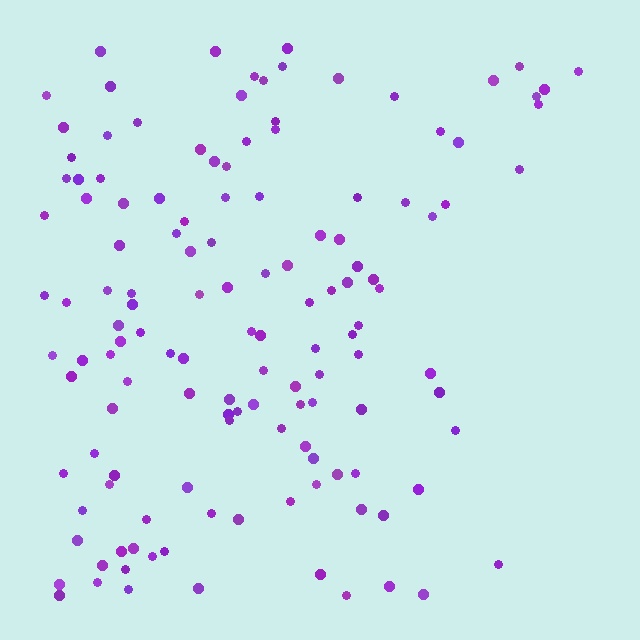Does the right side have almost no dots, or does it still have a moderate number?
Still a moderate number, just noticeably fewer than the left.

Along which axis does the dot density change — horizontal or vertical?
Horizontal.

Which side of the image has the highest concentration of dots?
The left.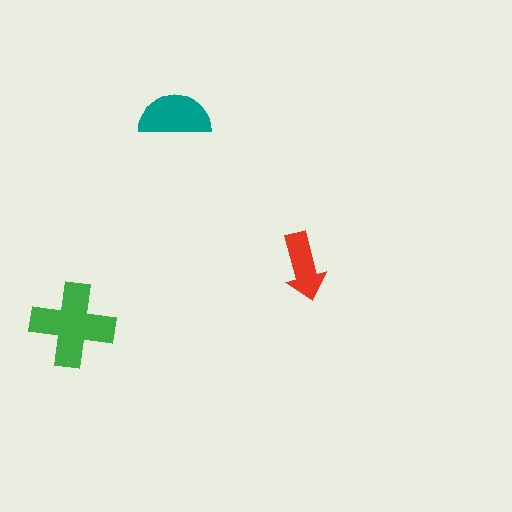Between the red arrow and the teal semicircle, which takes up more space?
The teal semicircle.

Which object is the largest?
The green cross.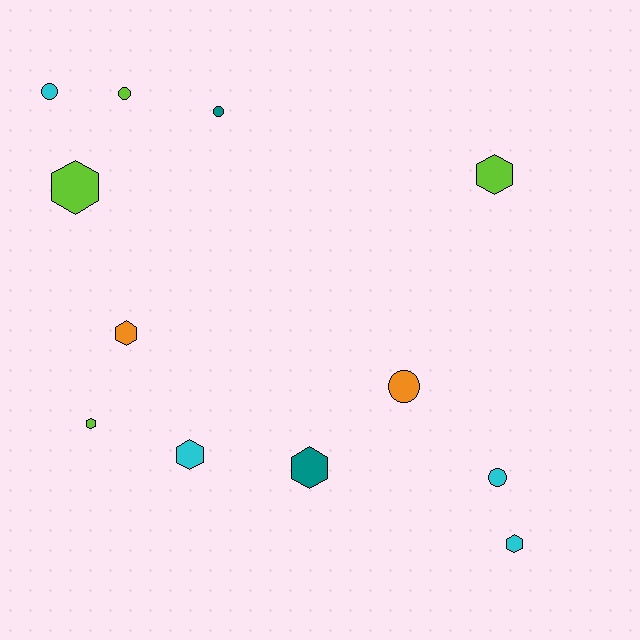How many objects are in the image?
There are 12 objects.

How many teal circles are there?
There is 1 teal circle.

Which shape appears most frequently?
Hexagon, with 7 objects.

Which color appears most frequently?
Lime, with 4 objects.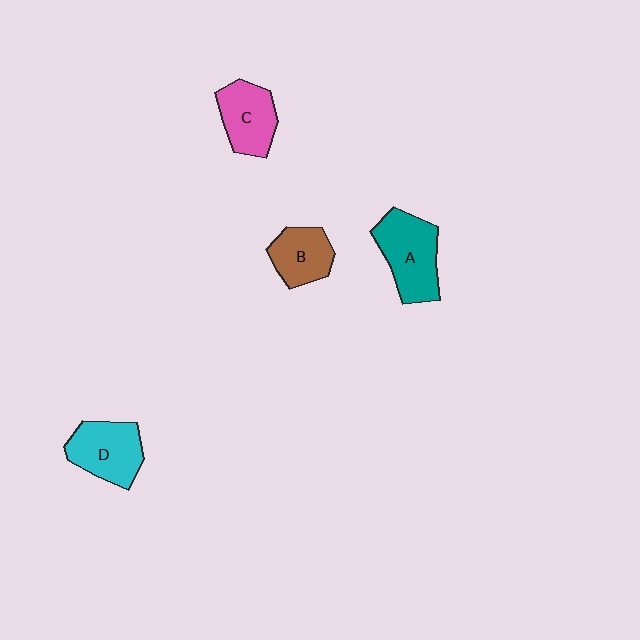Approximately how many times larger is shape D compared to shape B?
Approximately 1.3 times.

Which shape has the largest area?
Shape A (teal).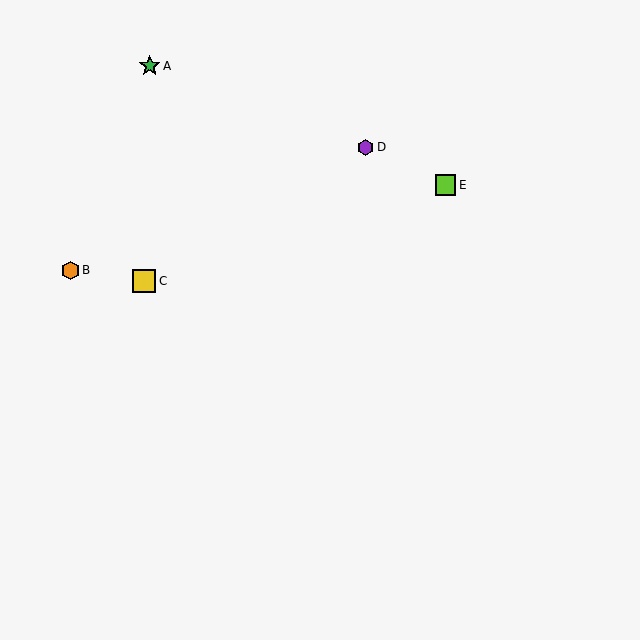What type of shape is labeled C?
Shape C is a yellow square.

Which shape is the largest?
The yellow square (labeled C) is the largest.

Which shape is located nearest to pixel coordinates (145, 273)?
The yellow square (labeled C) at (144, 281) is nearest to that location.